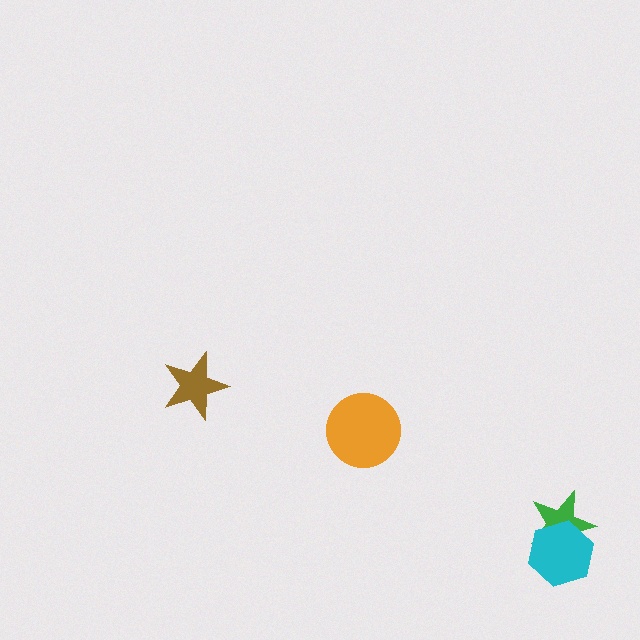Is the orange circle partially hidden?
No, no other shape covers it.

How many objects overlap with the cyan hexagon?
1 object overlaps with the cyan hexagon.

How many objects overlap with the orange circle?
0 objects overlap with the orange circle.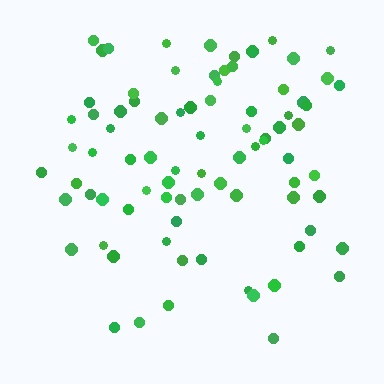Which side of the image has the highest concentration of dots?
The top.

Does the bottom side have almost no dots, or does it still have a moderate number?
Still a moderate number, just noticeably fewer than the top.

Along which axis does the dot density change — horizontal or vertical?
Vertical.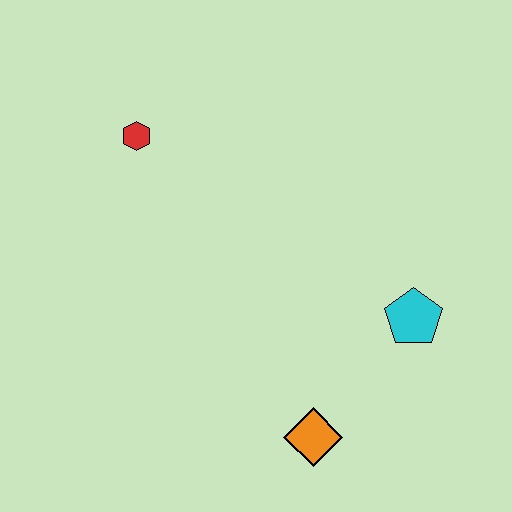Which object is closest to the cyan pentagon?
The orange diamond is closest to the cyan pentagon.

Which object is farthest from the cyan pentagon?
The red hexagon is farthest from the cyan pentagon.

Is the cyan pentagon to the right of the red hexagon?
Yes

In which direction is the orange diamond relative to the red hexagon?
The orange diamond is below the red hexagon.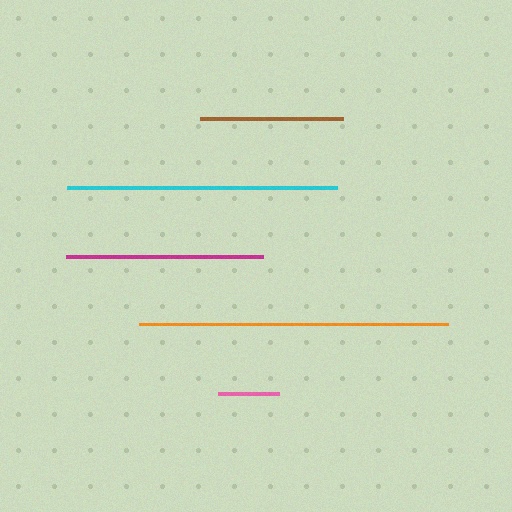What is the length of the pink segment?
The pink segment is approximately 61 pixels long.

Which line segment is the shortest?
The pink line is the shortest at approximately 61 pixels.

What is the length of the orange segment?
The orange segment is approximately 308 pixels long.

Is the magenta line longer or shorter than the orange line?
The orange line is longer than the magenta line.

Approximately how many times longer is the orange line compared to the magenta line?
The orange line is approximately 1.6 times the length of the magenta line.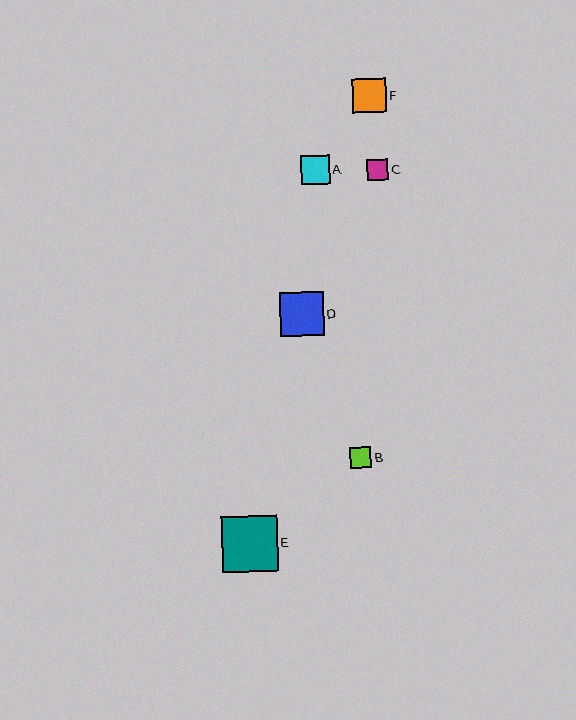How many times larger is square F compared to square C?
Square F is approximately 1.6 times the size of square C.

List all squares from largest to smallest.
From largest to smallest: E, D, F, A, B, C.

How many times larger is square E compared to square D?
Square E is approximately 1.3 times the size of square D.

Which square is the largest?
Square E is the largest with a size of approximately 56 pixels.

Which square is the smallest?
Square C is the smallest with a size of approximately 21 pixels.